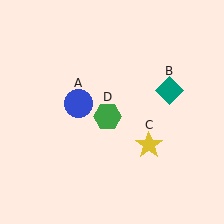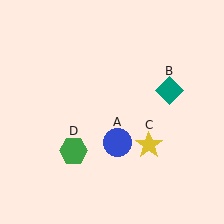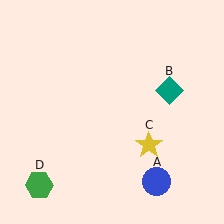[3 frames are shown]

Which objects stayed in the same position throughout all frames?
Teal diamond (object B) and yellow star (object C) remained stationary.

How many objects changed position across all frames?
2 objects changed position: blue circle (object A), green hexagon (object D).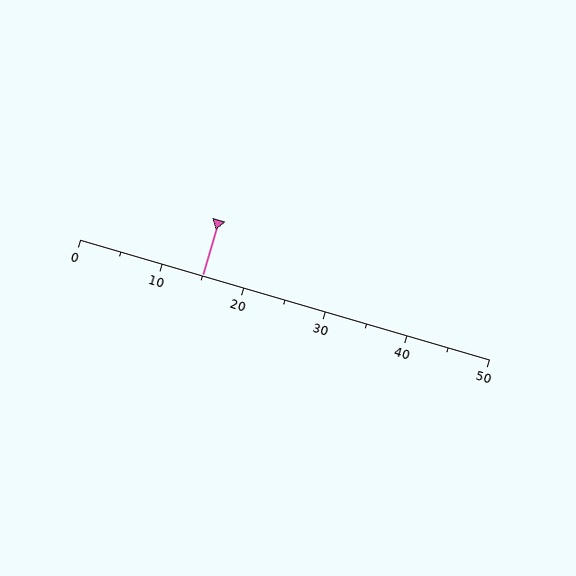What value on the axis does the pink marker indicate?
The marker indicates approximately 15.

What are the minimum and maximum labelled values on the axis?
The axis runs from 0 to 50.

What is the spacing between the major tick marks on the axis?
The major ticks are spaced 10 apart.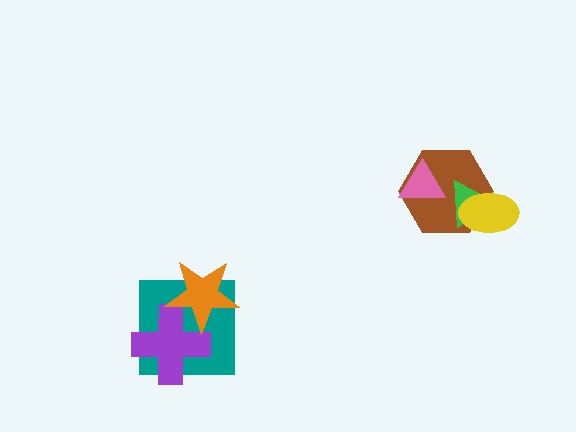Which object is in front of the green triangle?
The yellow ellipse is in front of the green triangle.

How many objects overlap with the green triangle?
2 objects overlap with the green triangle.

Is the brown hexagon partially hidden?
Yes, it is partially covered by another shape.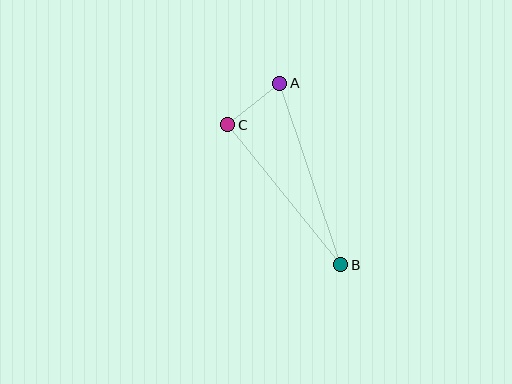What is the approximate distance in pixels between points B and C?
The distance between B and C is approximately 180 pixels.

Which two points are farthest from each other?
Points A and B are farthest from each other.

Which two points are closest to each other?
Points A and C are closest to each other.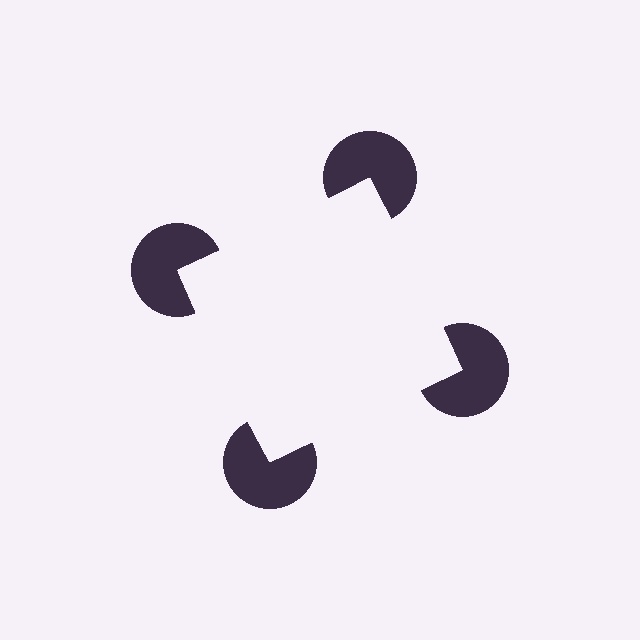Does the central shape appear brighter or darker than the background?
It typically appears slightly brighter than the background, even though no actual brightness change is drawn.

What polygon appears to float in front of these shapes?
An illusory square — its edges are inferred from the aligned wedge cuts in the pac-man discs, not physically drawn.